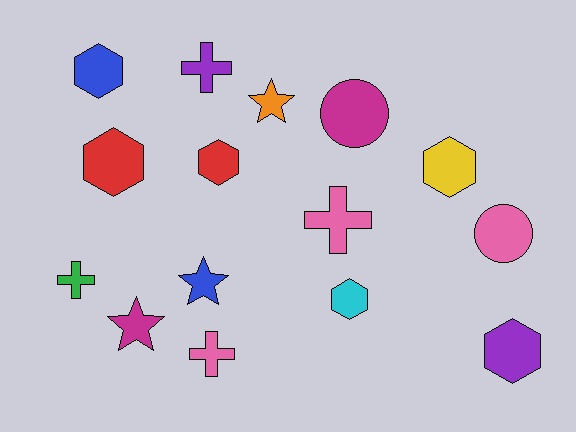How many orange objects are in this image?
There is 1 orange object.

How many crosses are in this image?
There are 4 crosses.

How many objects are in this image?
There are 15 objects.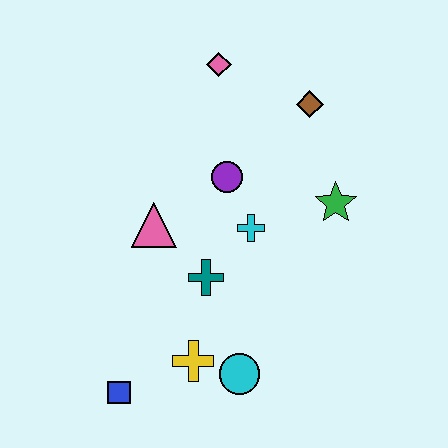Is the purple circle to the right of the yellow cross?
Yes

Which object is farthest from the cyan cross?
The blue square is farthest from the cyan cross.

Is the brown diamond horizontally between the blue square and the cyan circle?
No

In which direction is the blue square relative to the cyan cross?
The blue square is below the cyan cross.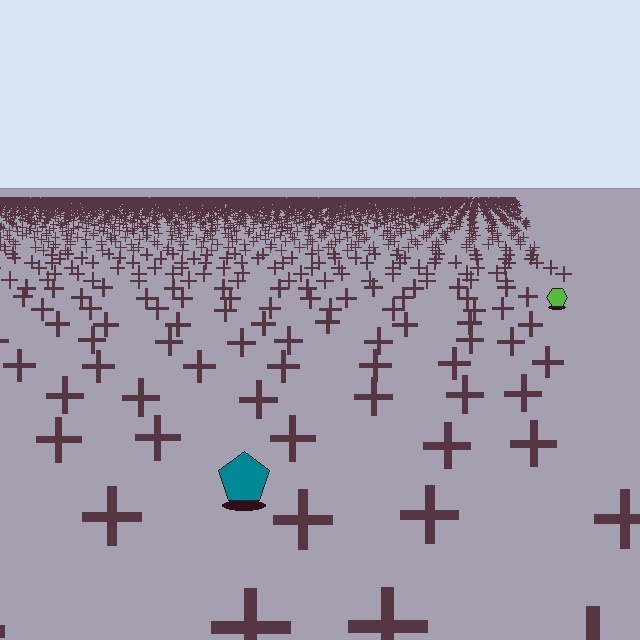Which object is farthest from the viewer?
The lime hexagon is farthest from the viewer. It appears smaller and the ground texture around it is denser.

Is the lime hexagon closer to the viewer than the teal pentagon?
No. The teal pentagon is closer — you can tell from the texture gradient: the ground texture is coarser near it.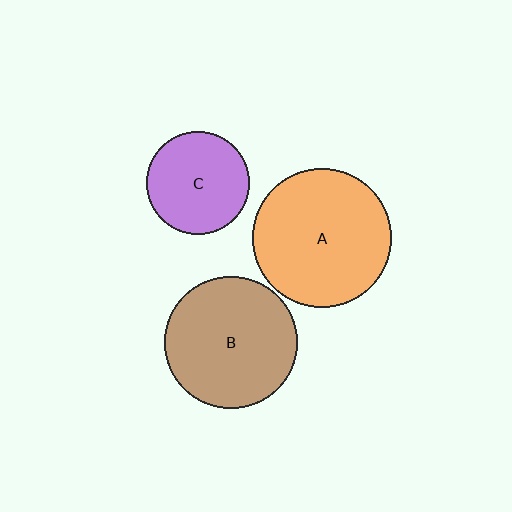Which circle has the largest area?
Circle A (orange).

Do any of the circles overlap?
No, none of the circles overlap.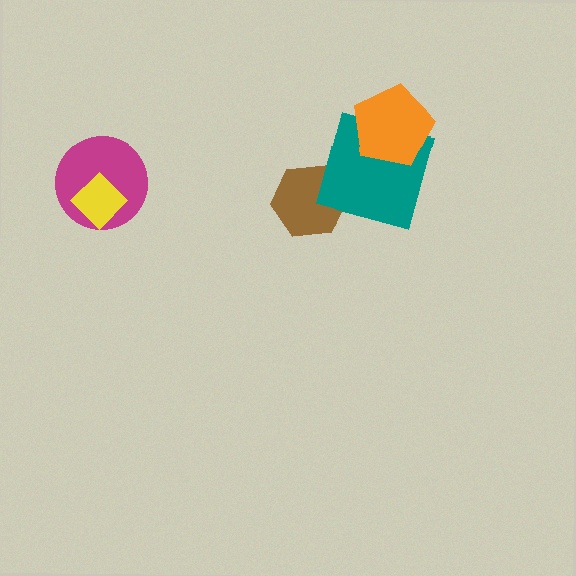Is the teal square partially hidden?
Yes, it is partially covered by another shape.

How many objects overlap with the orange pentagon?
1 object overlaps with the orange pentagon.